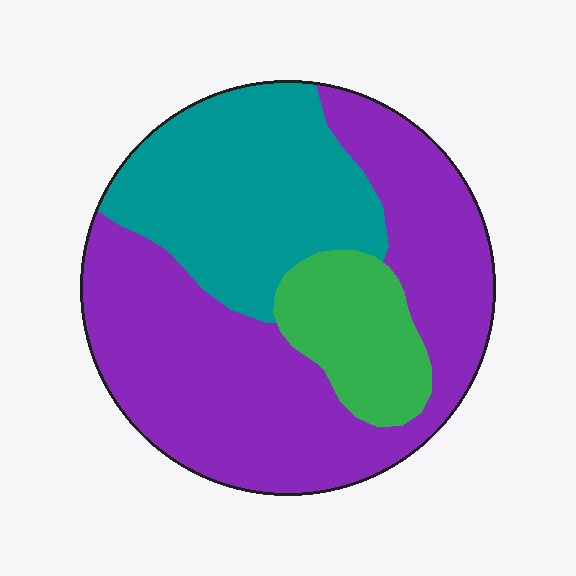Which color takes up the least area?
Green, at roughly 15%.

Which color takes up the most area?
Purple, at roughly 55%.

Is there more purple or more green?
Purple.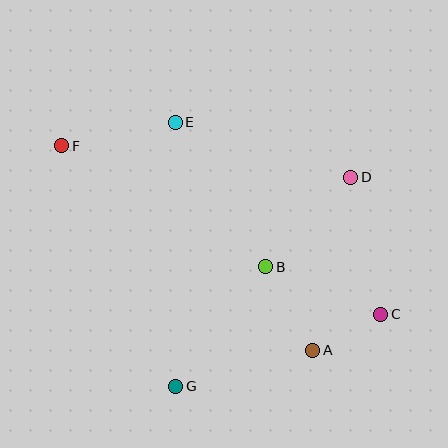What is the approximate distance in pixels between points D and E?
The distance between D and E is approximately 184 pixels.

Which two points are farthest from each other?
Points C and F are farthest from each other.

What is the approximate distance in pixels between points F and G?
The distance between F and G is approximately 266 pixels.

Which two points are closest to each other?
Points A and C are closest to each other.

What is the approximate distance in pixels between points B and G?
The distance between B and G is approximately 150 pixels.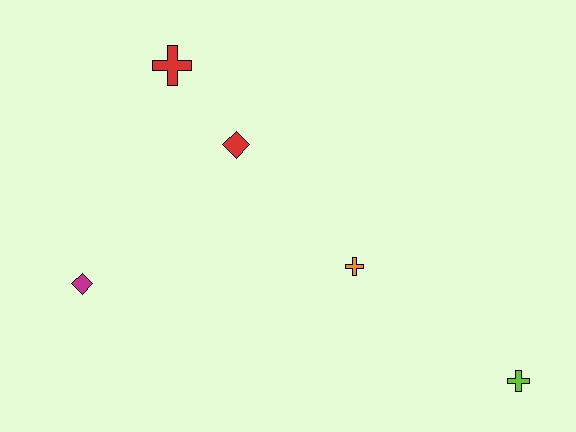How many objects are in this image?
There are 5 objects.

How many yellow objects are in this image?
There are no yellow objects.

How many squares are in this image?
There are no squares.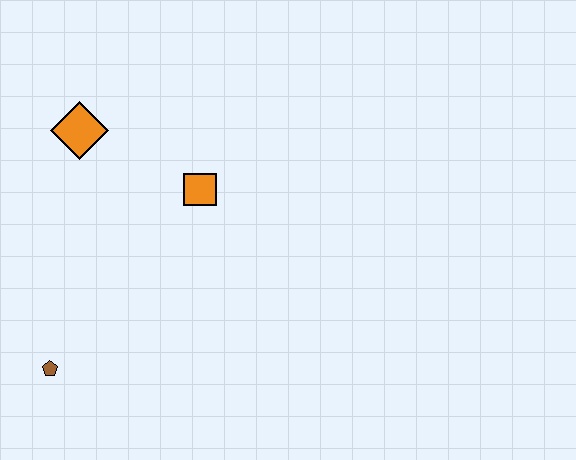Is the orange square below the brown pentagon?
No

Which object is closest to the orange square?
The orange diamond is closest to the orange square.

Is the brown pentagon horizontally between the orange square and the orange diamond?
No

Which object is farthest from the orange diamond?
The brown pentagon is farthest from the orange diamond.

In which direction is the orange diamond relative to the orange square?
The orange diamond is to the left of the orange square.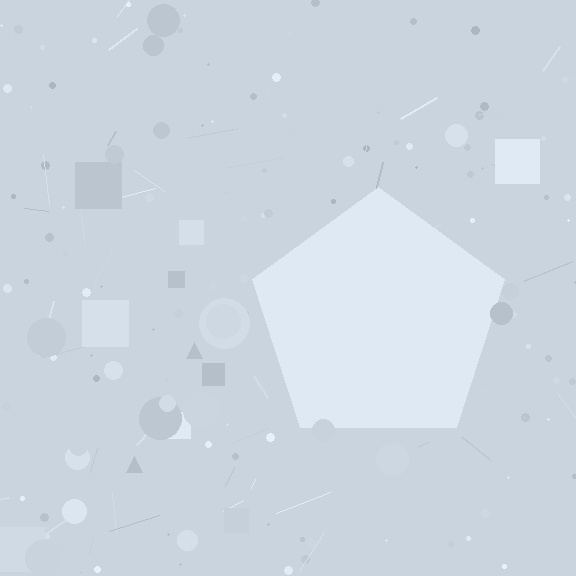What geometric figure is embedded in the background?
A pentagon is embedded in the background.